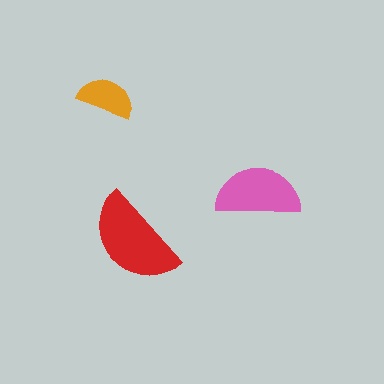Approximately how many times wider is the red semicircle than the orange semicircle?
About 1.5 times wider.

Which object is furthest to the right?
The pink semicircle is rightmost.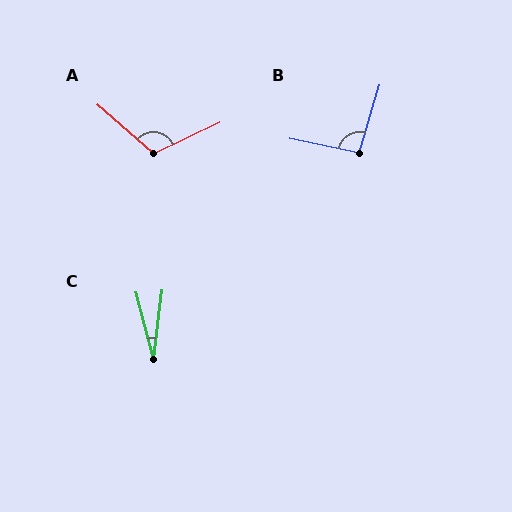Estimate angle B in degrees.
Approximately 95 degrees.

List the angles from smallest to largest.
C (21°), B (95°), A (114°).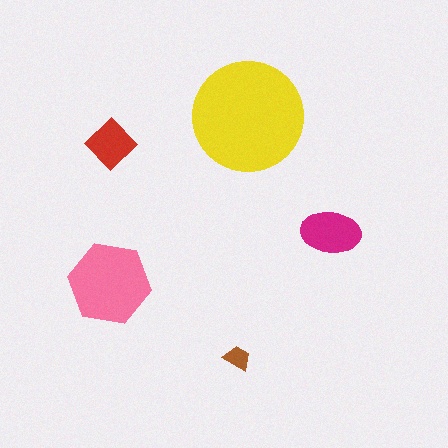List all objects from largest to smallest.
The yellow circle, the pink hexagon, the magenta ellipse, the red diamond, the brown trapezoid.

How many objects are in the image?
There are 5 objects in the image.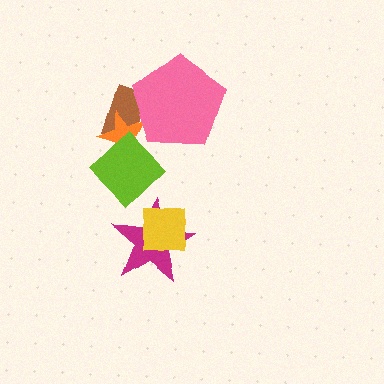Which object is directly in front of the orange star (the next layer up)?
The pink pentagon is directly in front of the orange star.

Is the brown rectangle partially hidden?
Yes, it is partially covered by another shape.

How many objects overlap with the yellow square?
1 object overlaps with the yellow square.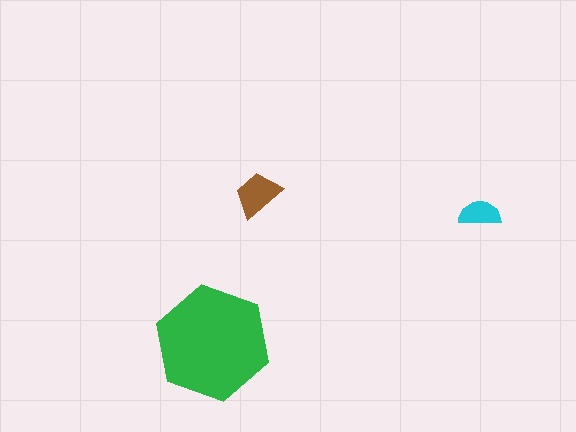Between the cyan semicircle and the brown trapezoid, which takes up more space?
The brown trapezoid.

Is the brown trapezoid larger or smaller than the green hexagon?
Smaller.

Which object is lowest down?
The green hexagon is bottommost.